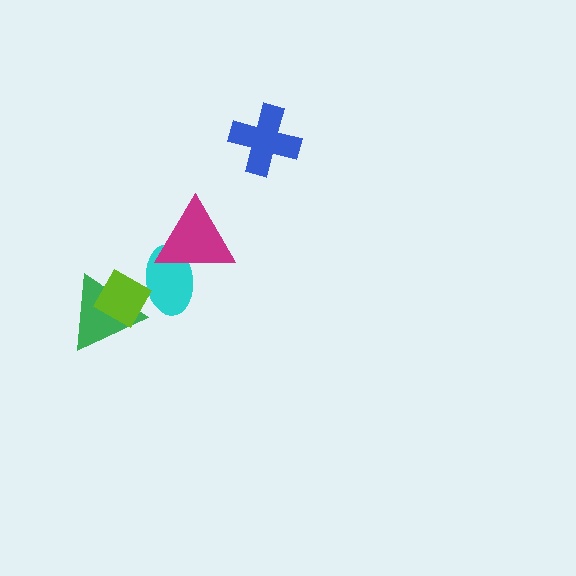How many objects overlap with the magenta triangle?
1 object overlaps with the magenta triangle.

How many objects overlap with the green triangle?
1 object overlaps with the green triangle.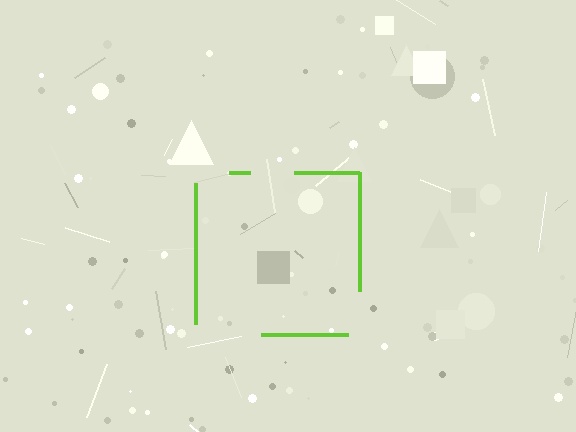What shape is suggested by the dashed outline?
The dashed outline suggests a square.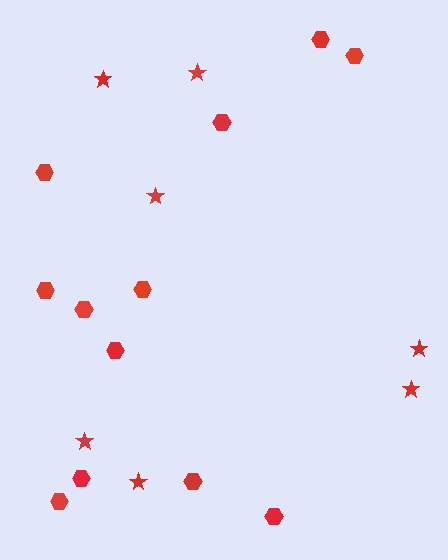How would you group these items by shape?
There are 2 groups: one group of hexagons (12) and one group of stars (7).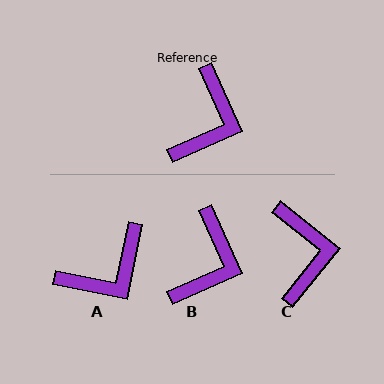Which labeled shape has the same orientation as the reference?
B.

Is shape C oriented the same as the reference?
No, it is off by about 28 degrees.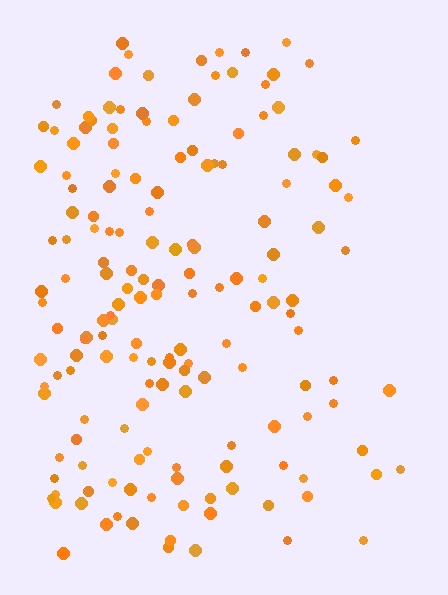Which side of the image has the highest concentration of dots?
The left.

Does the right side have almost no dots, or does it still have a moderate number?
Still a moderate number, just noticeably fewer than the left.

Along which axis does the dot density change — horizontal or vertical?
Horizontal.